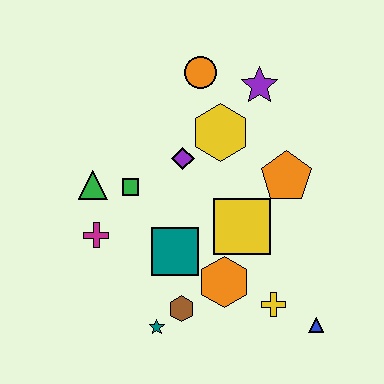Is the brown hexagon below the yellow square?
Yes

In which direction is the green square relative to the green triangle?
The green square is to the right of the green triangle.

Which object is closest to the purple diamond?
The yellow hexagon is closest to the purple diamond.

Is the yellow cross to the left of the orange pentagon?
Yes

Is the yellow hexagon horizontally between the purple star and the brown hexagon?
Yes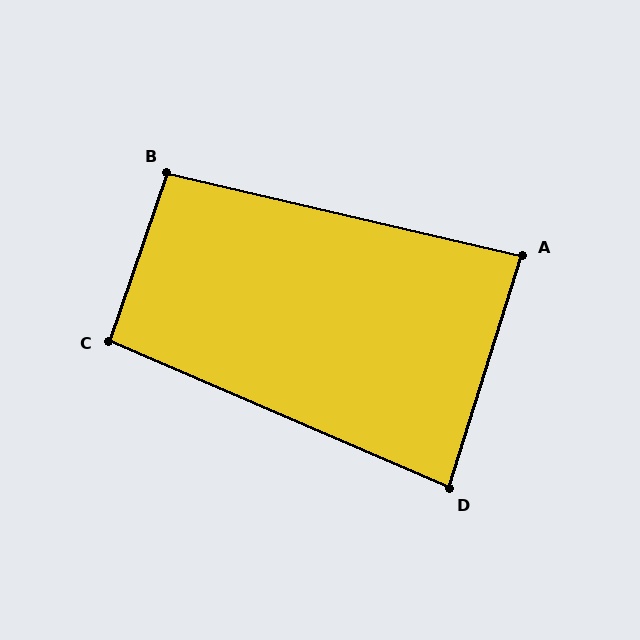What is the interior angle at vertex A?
Approximately 86 degrees (approximately right).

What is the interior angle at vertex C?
Approximately 94 degrees (approximately right).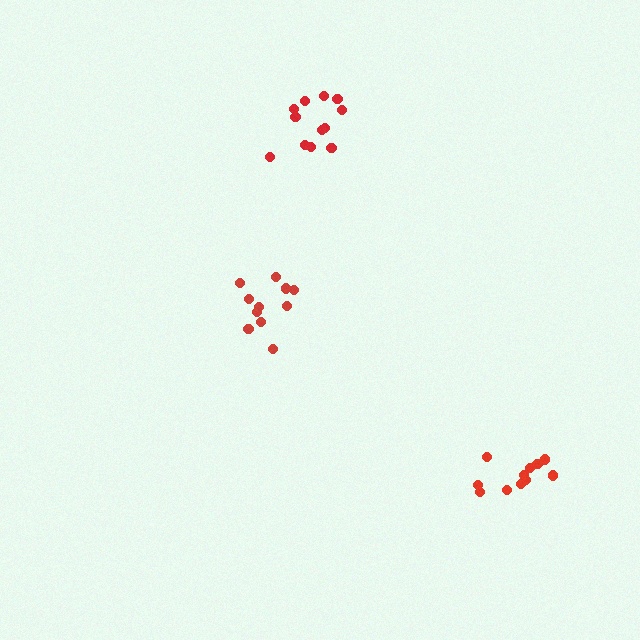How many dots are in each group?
Group 1: 11 dots, Group 2: 12 dots, Group 3: 11 dots (34 total).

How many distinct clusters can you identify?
There are 3 distinct clusters.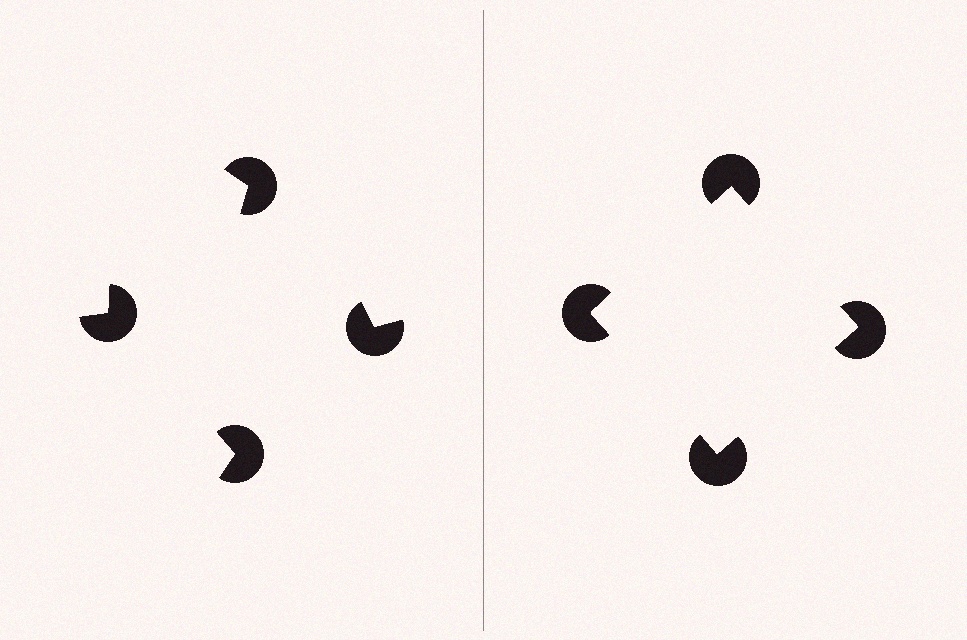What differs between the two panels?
The pac-man discs are positioned identically on both sides; only the wedge orientations differ. On the right they align to a square; on the left they are misaligned.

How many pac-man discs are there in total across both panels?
8 — 4 on each side.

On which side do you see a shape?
An illusory square appears on the right side. On the left side the wedge cuts are rotated, so no coherent shape forms.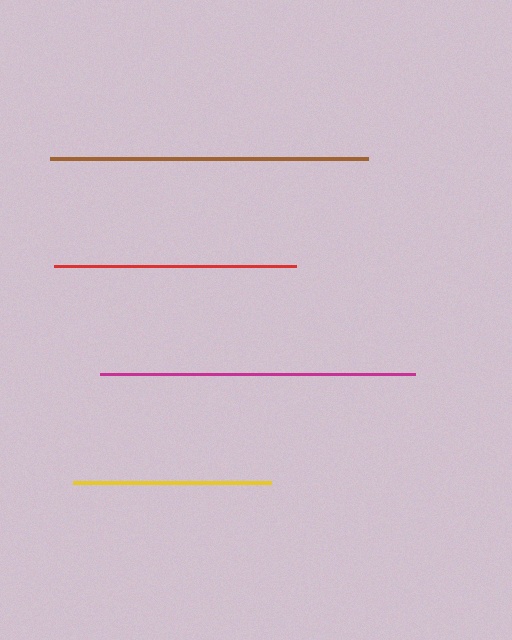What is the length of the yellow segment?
The yellow segment is approximately 198 pixels long.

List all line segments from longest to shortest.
From longest to shortest: brown, magenta, red, yellow.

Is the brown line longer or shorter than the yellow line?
The brown line is longer than the yellow line.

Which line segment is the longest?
The brown line is the longest at approximately 318 pixels.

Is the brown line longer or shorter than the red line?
The brown line is longer than the red line.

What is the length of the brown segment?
The brown segment is approximately 318 pixels long.